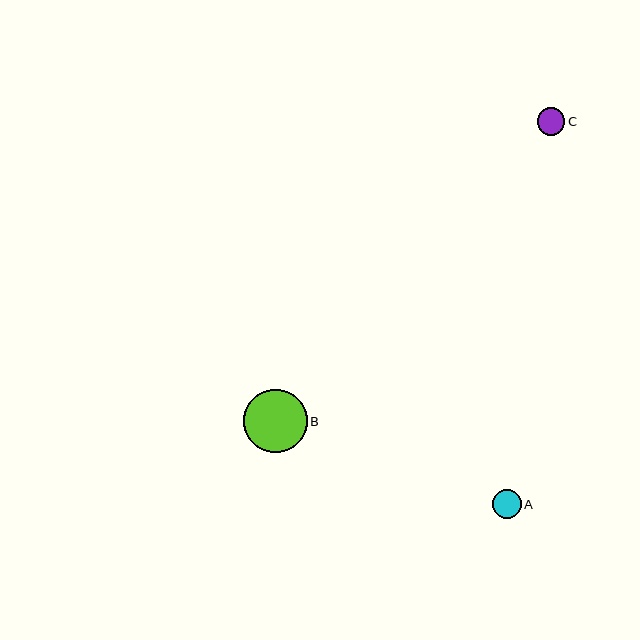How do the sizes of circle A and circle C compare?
Circle A and circle C are approximately the same size.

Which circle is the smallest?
Circle C is the smallest with a size of approximately 27 pixels.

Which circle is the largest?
Circle B is the largest with a size of approximately 64 pixels.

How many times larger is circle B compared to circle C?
Circle B is approximately 2.3 times the size of circle C.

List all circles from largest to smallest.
From largest to smallest: B, A, C.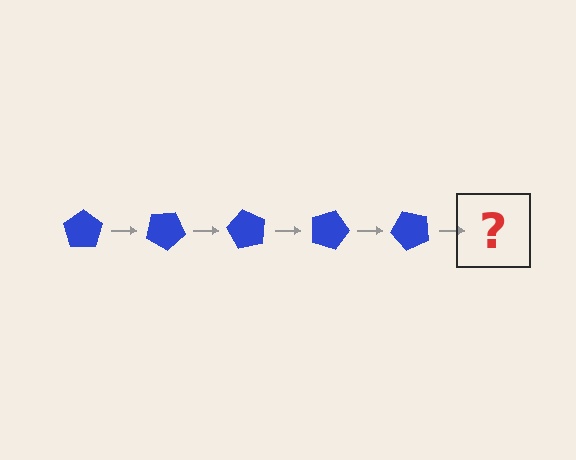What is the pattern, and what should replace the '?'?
The pattern is that the pentagon rotates 30 degrees each step. The '?' should be a blue pentagon rotated 150 degrees.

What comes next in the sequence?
The next element should be a blue pentagon rotated 150 degrees.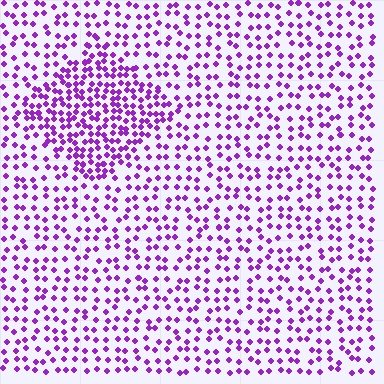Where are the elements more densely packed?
The elements are more densely packed inside the diamond boundary.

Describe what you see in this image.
The image contains small purple elements arranged at two different densities. A diamond-shaped region is visible where the elements are more densely packed than the surrounding area.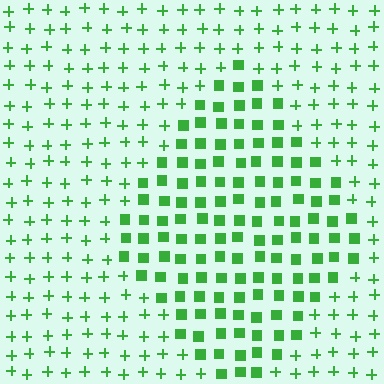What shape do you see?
I see a diamond.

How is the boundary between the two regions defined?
The boundary is defined by a change in element shape: squares inside vs. plus signs outside. All elements share the same color and spacing.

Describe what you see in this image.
The image is filled with small green elements arranged in a uniform grid. A diamond-shaped region contains squares, while the surrounding area contains plus signs. The boundary is defined purely by the change in element shape.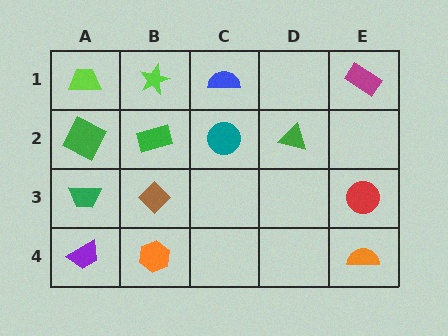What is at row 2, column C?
A teal circle.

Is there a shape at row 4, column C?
No, that cell is empty.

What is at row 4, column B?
An orange hexagon.